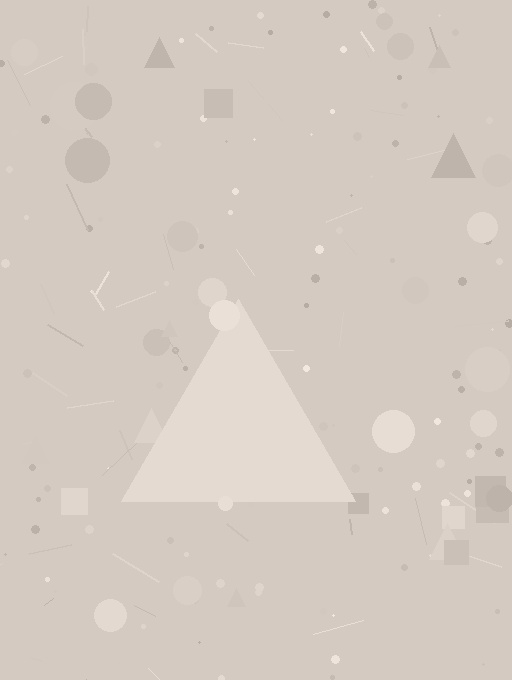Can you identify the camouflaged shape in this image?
The camouflaged shape is a triangle.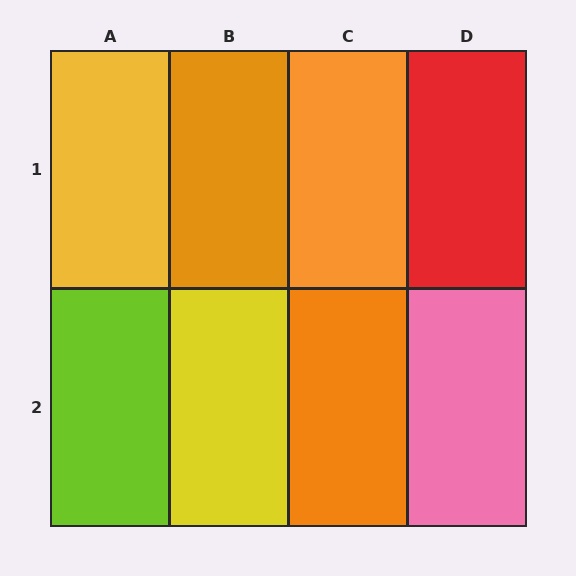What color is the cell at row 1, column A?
Yellow.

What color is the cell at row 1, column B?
Orange.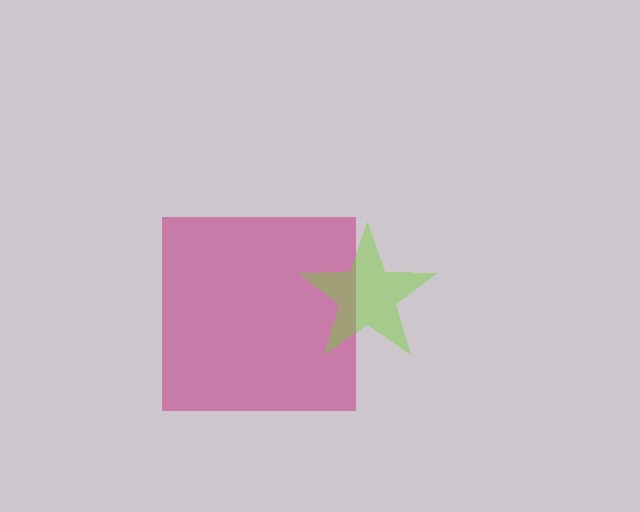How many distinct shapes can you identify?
There are 2 distinct shapes: a magenta square, a lime star.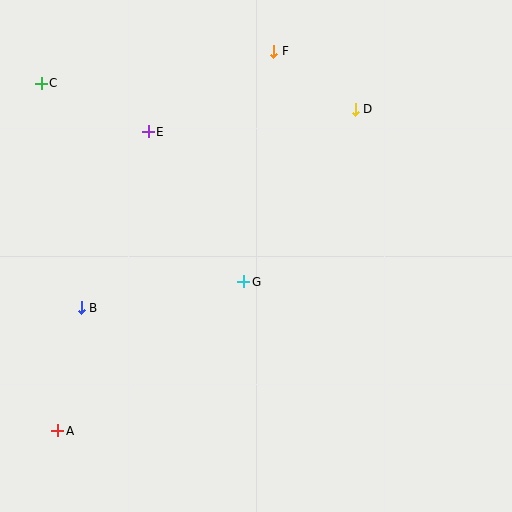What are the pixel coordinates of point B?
Point B is at (81, 308).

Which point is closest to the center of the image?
Point G at (244, 282) is closest to the center.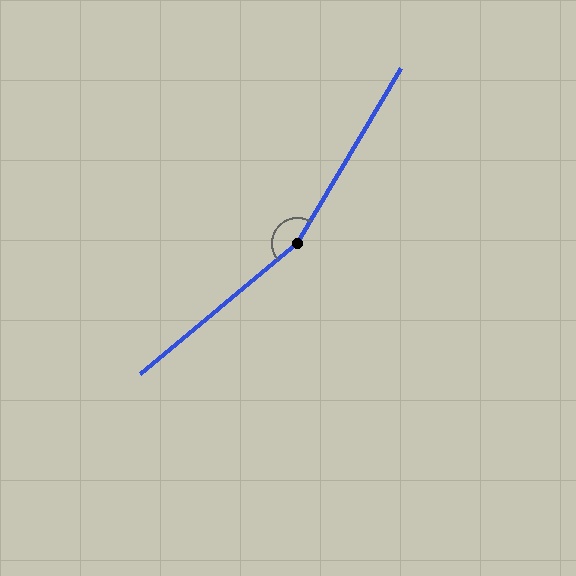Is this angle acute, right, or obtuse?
It is obtuse.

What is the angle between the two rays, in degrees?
Approximately 160 degrees.